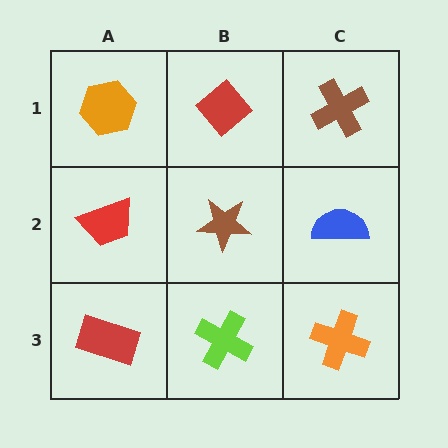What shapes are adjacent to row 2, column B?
A red diamond (row 1, column B), a lime cross (row 3, column B), a red trapezoid (row 2, column A), a blue semicircle (row 2, column C).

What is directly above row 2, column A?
An orange hexagon.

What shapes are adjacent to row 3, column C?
A blue semicircle (row 2, column C), a lime cross (row 3, column B).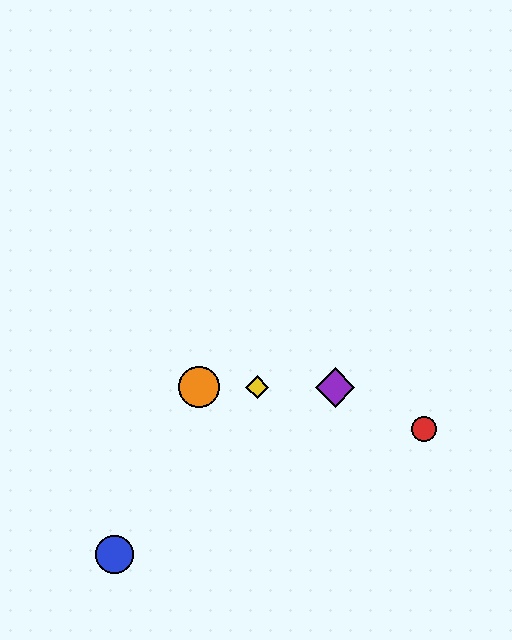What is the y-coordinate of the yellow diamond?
The yellow diamond is at y≈387.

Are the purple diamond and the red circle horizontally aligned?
No, the purple diamond is at y≈387 and the red circle is at y≈429.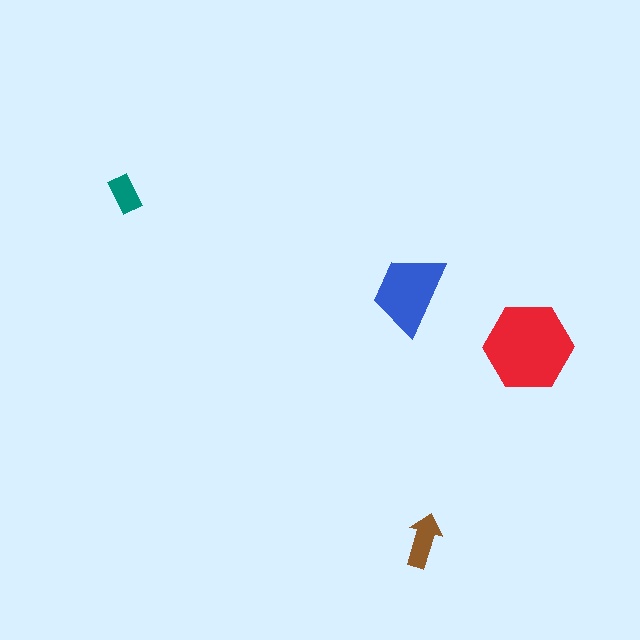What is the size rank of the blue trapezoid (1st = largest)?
2nd.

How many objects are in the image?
There are 4 objects in the image.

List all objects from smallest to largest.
The teal rectangle, the brown arrow, the blue trapezoid, the red hexagon.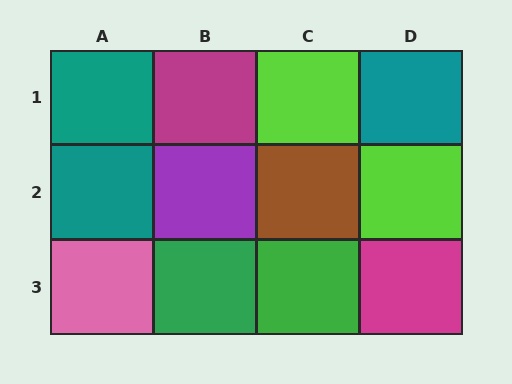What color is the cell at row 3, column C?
Green.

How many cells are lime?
2 cells are lime.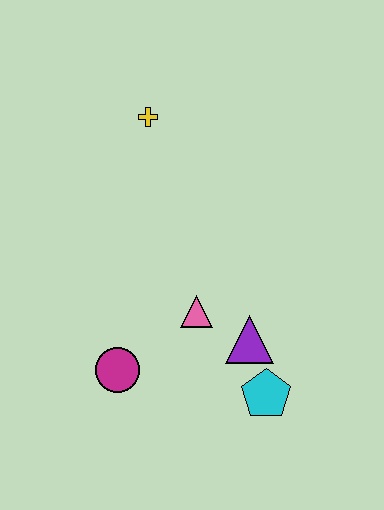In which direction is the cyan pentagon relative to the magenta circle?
The cyan pentagon is to the right of the magenta circle.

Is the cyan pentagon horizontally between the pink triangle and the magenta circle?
No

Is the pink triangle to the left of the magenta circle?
No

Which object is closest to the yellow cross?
The pink triangle is closest to the yellow cross.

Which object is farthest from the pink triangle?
The yellow cross is farthest from the pink triangle.